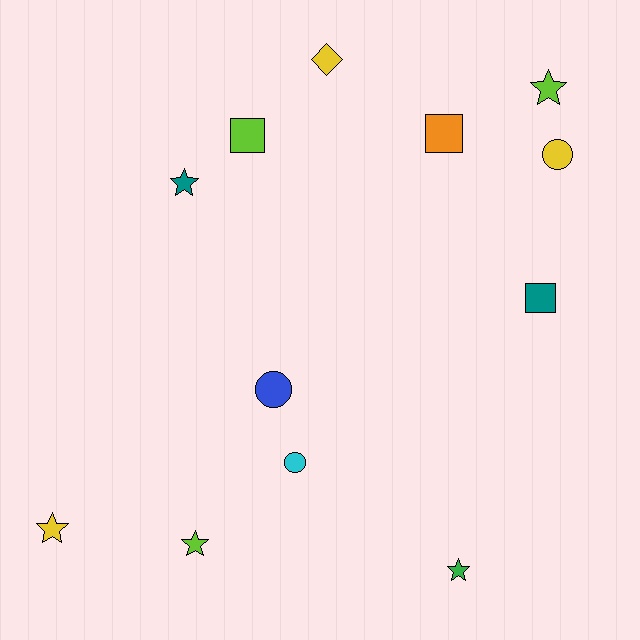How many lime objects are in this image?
There are 3 lime objects.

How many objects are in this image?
There are 12 objects.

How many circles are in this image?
There are 3 circles.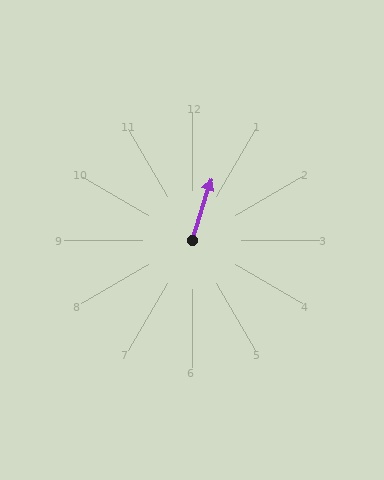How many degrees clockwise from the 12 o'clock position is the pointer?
Approximately 17 degrees.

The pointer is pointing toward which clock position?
Roughly 1 o'clock.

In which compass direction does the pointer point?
North.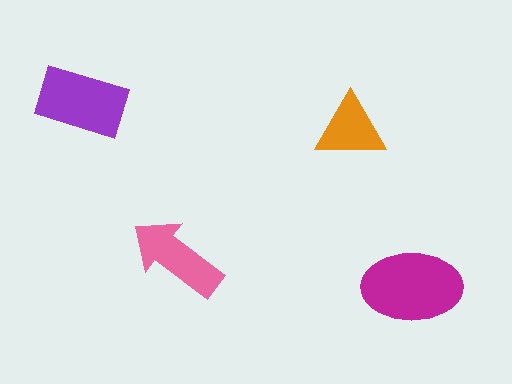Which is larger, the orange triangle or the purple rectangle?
The purple rectangle.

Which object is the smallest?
The orange triangle.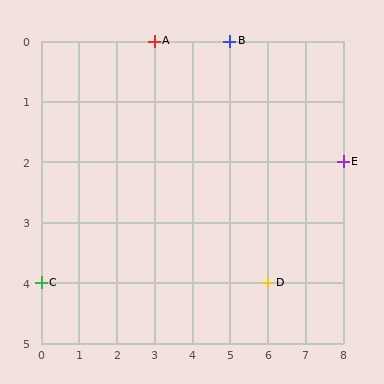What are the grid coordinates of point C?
Point C is at grid coordinates (0, 4).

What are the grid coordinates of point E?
Point E is at grid coordinates (8, 2).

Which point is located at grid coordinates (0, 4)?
Point C is at (0, 4).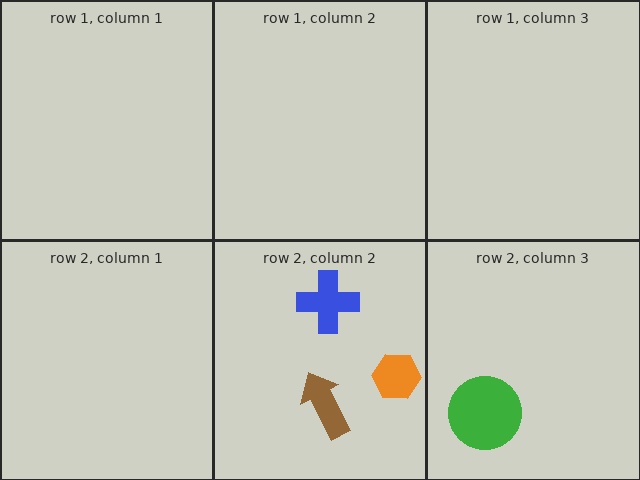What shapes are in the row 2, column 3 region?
The green circle.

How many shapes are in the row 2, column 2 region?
3.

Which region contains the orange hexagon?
The row 2, column 2 region.